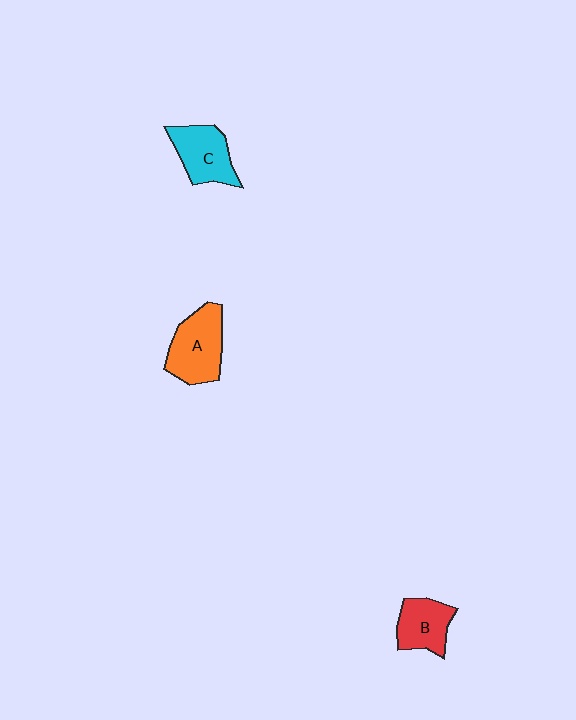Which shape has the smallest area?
Shape B (red).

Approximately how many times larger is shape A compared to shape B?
Approximately 1.4 times.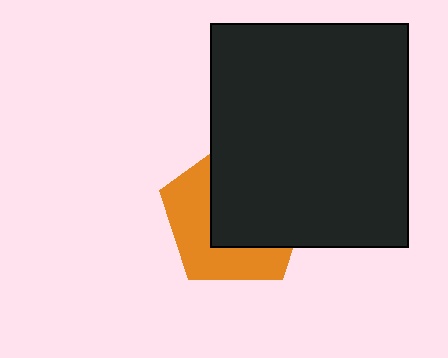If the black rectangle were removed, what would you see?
You would see the complete orange pentagon.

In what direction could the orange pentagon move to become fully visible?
The orange pentagon could move toward the lower-left. That would shift it out from behind the black rectangle entirely.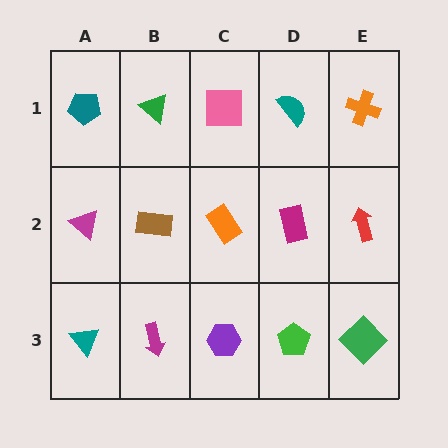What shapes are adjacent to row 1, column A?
A magenta triangle (row 2, column A), a green triangle (row 1, column B).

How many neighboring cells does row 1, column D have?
3.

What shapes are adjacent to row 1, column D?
A magenta rectangle (row 2, column D), a pink square (row 1, column C), an orange cross (row 1, column E).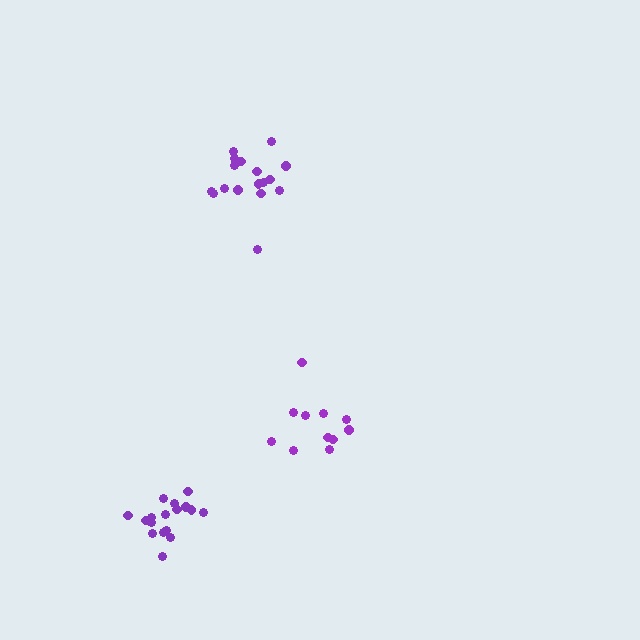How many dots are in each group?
Group 1: 12 dots, Group 2: 17 dots, Group 3: 17 dots (46 total).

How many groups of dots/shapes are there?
There are 3 groups.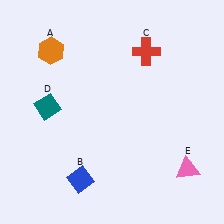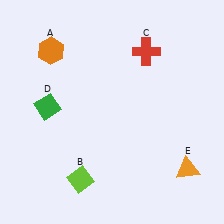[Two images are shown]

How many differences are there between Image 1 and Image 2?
There are 3 differences between the two images.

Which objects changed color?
B changed from blue to lime. D changed from teal to green. E changed from pink to orange.